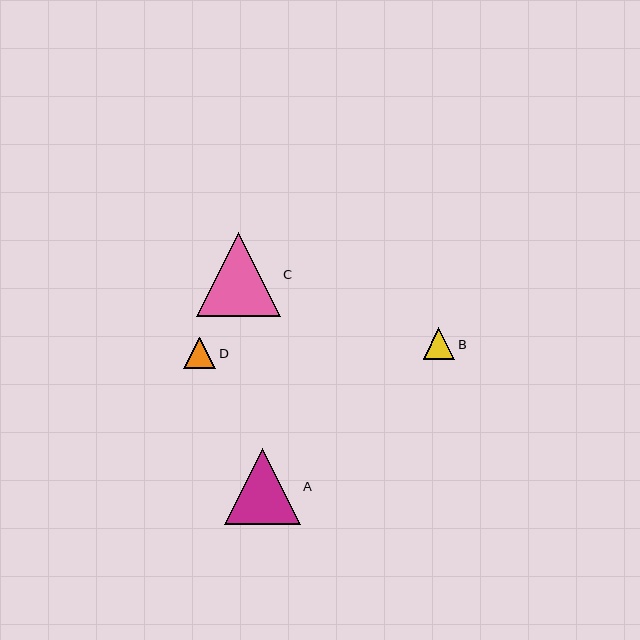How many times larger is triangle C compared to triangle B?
Triangle C is approximately 2.7 times the size of triangle B.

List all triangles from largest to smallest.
From largest to smallest: C, A, D, B.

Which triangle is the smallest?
Triangle B is the smallest with a size of approximately 31 pixels.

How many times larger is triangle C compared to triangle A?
Triangle C is approximately 1.1 times the size of triangle A.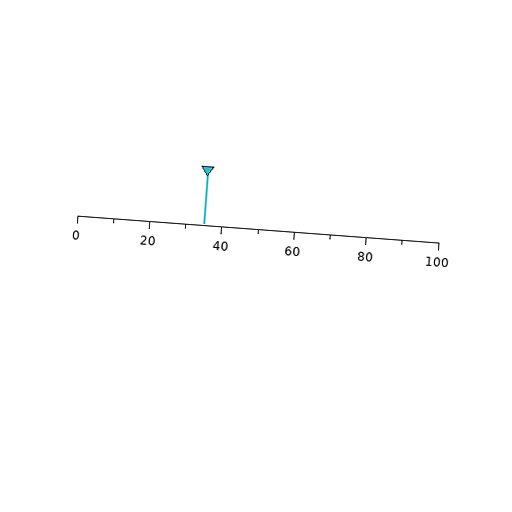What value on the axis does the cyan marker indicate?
The marker indicates approximately 35.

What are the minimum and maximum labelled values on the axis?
The axis runs from 0 to 100.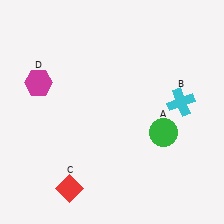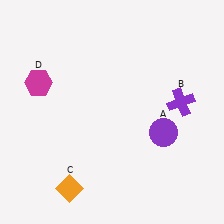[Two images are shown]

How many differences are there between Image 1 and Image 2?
There are 3 differences between the two images.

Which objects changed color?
A changed from green to purple. B changed from cyan to purple. C changed from red to orange.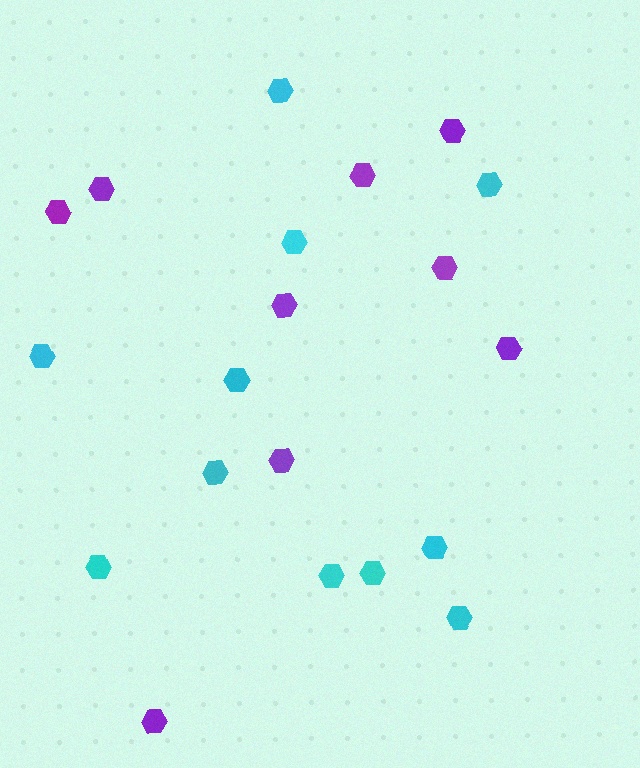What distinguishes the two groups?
There are 2 groups: one group of cyan hexagons (11) and one group of purple hexagons (9).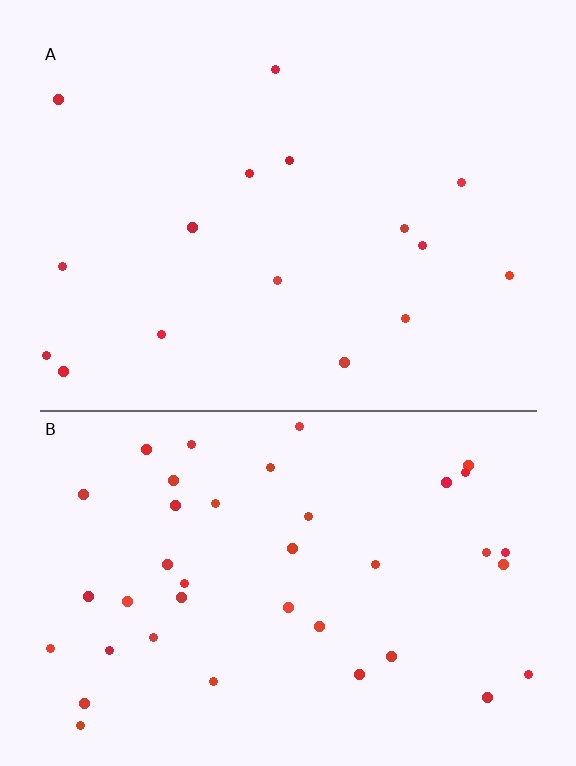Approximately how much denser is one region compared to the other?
Approximately 2.5× — region B over region A.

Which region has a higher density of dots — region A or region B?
B (the bottom).